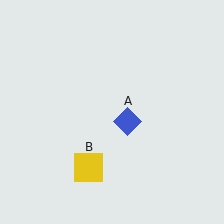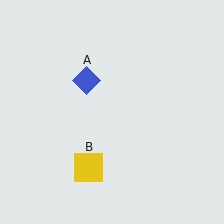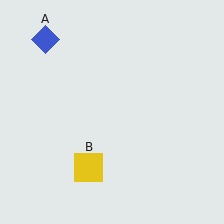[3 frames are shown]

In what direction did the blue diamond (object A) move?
The blue diamond (object A) moved up and to the left.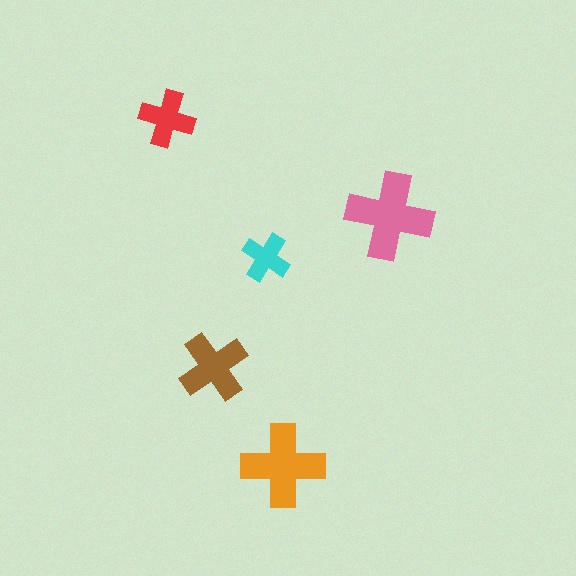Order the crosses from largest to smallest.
the pink one, the orange one, the brown one, the red one, the cyan one.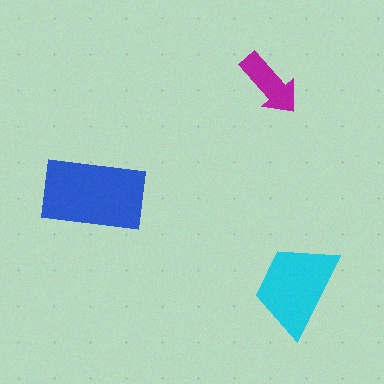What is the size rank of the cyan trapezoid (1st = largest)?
2nd.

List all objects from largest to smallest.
The blue rectangle, the cyan trapezoid, the magenta arrow.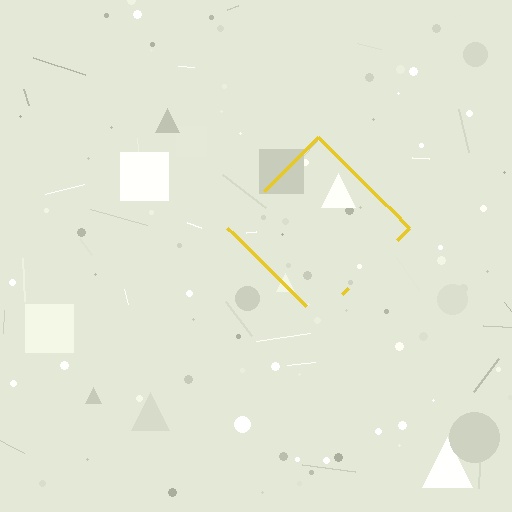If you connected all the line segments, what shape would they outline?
They would outline a diamond.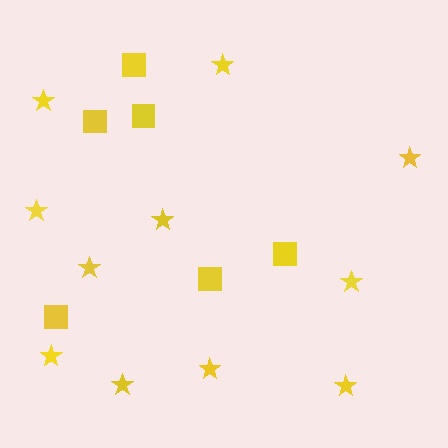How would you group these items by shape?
There are 2 groups: one group of squares (6) and one group of stars (11).